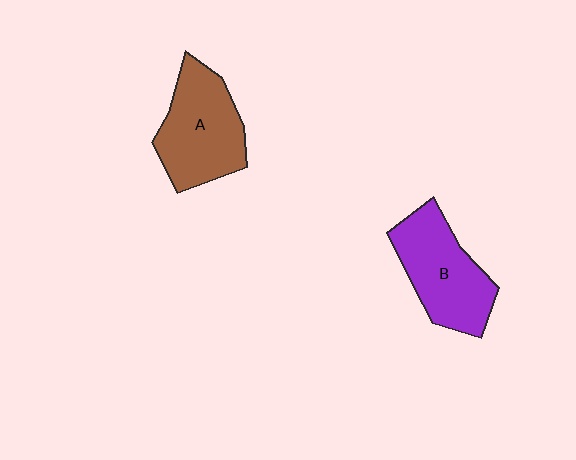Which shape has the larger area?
Shape A (brown).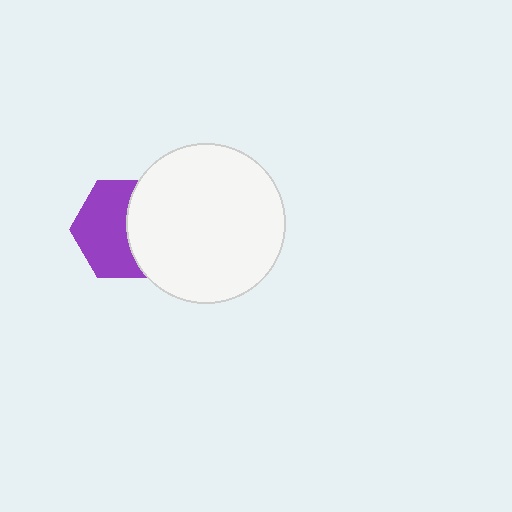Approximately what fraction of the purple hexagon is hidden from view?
Roughly 43% of the purple hexagon is hidden behind the white circle.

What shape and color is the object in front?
The object in front is a white circle.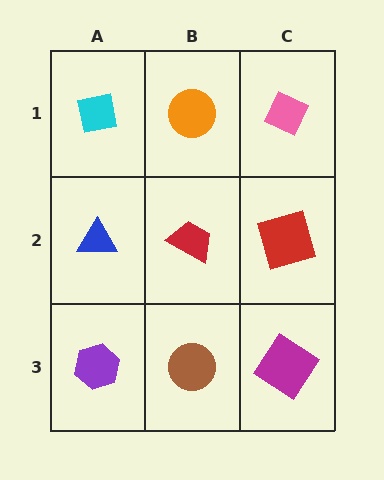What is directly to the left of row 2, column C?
A red trapezoid.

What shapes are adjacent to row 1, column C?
A red square (row 2, column C), an orange circle (row 1, column B).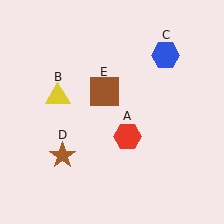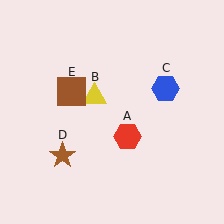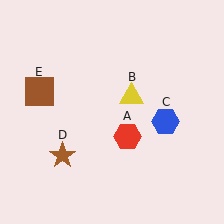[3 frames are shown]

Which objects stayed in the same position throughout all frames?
Red hexagon (object A) and brown star (object D) remained stationary.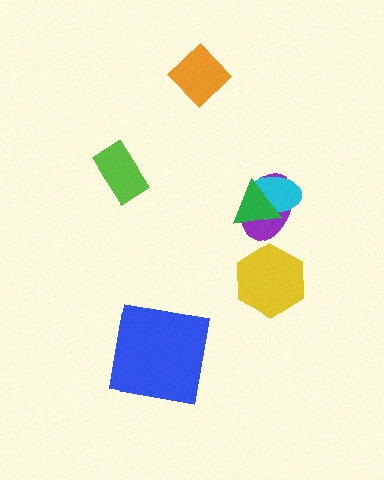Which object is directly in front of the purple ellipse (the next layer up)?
The cyan ellipse is directly in front of the purple ellipse.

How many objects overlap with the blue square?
0 objects overlap with the blue square.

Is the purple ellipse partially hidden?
Yes, it is partially covered by another shape.